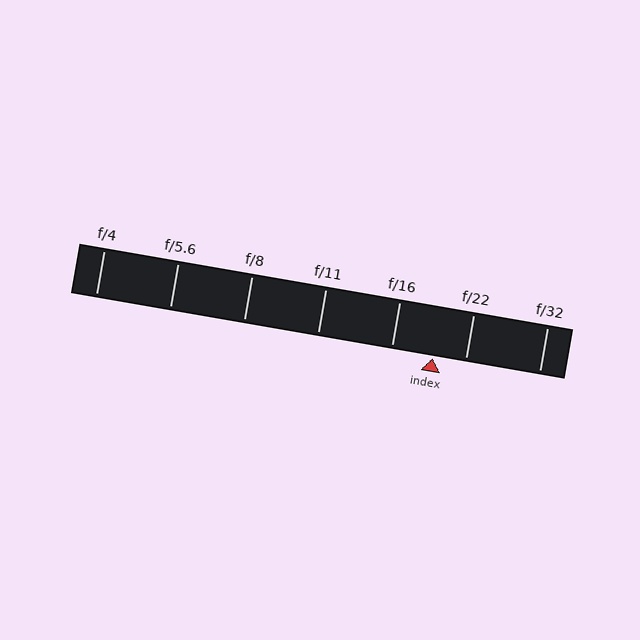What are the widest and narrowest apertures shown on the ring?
The widest aperture shown is f/4 and the narrowest is f/32.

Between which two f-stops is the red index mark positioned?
The index mark is between f/16 and f/22.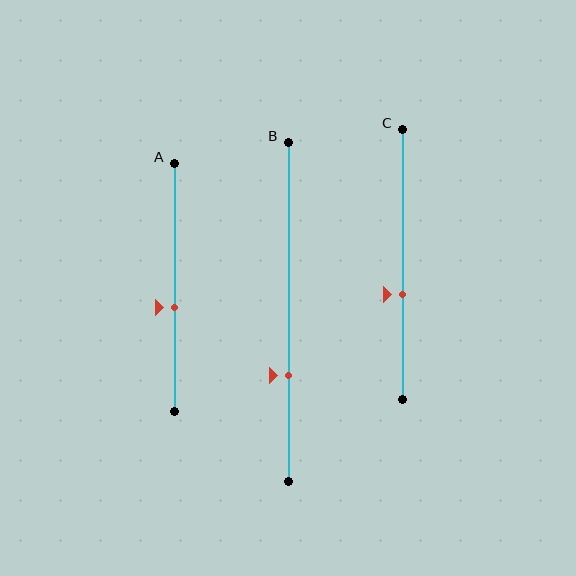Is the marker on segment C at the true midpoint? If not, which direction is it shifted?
No, the marker on segment C is shifted downward by about 11% of the segment length.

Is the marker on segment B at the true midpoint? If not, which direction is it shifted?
No, the marker on segment B is shifted downward by about 19% of the segment length.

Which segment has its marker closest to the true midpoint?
Segment A has its marker closest to the true midpoint.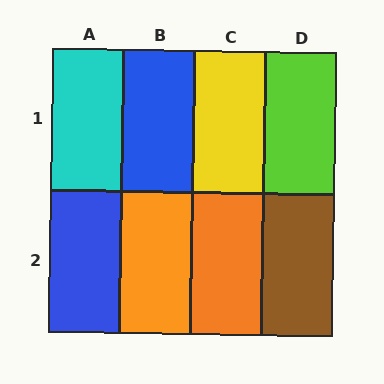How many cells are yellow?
1 cell is yellow.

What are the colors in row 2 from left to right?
Blue, orange, orange, brown.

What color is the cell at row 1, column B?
Blue.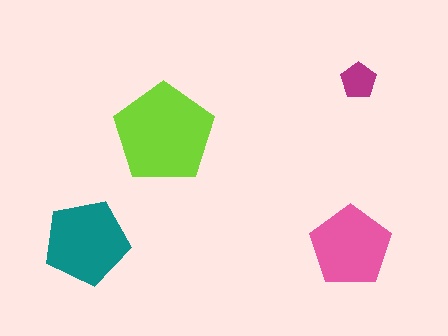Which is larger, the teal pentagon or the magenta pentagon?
The teal one.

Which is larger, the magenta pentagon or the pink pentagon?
The pink one.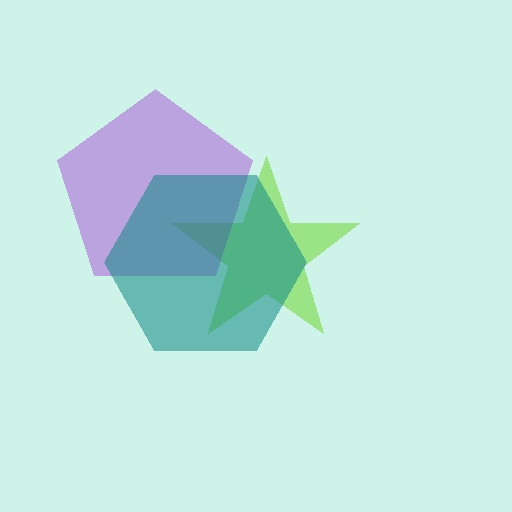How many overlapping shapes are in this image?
There are 3 overlapping shapes in the image.